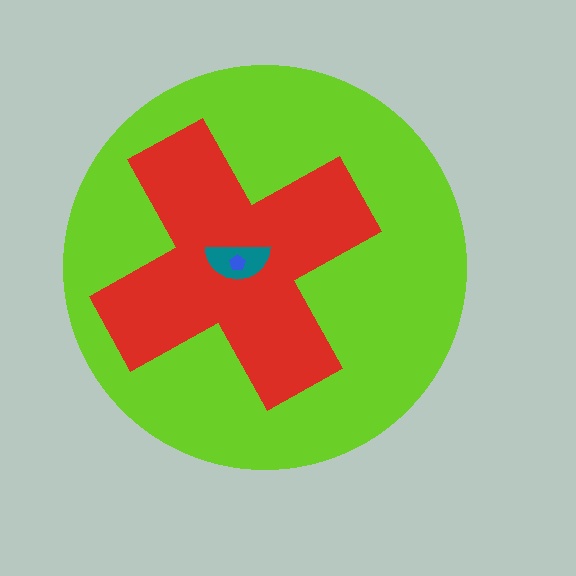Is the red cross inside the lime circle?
Yes.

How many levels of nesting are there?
4.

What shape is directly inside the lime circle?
The red cross.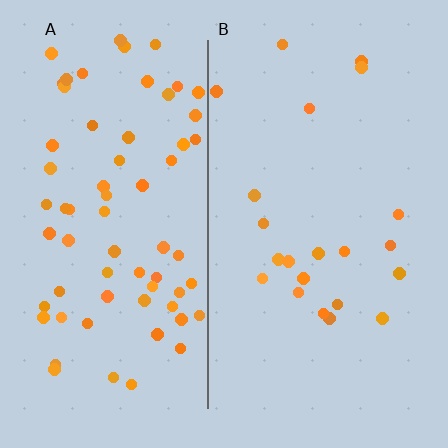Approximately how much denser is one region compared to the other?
Approximately 3.2× — region A over region B.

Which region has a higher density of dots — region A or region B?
A (the left).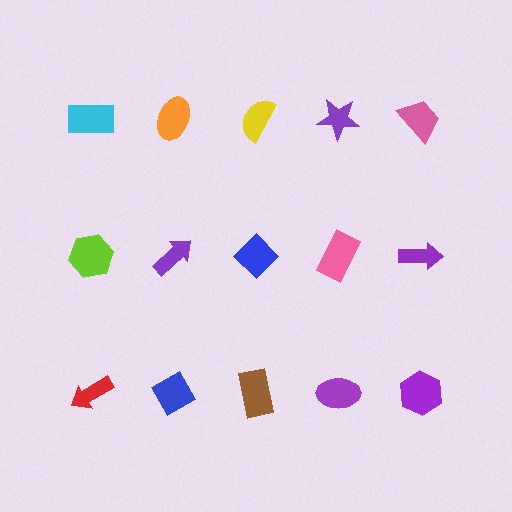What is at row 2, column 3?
A blue diamond.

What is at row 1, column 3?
A yellow semicircle.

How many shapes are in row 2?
5 shapes.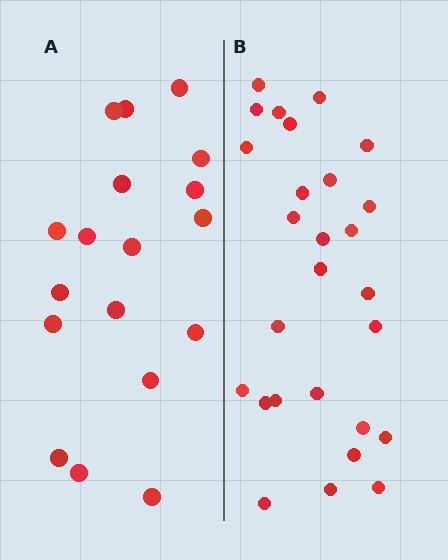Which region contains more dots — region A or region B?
Region B (the right region) has more dots.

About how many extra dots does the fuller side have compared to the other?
Region B has roughly 8 or so more dots than region A.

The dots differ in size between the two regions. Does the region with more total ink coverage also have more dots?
No. Region A has more total ink coverage because its dots are larger, but region B actually contains more individual dots. Total area can be misleading — the number of items is what matters here.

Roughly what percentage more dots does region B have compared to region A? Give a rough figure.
About 50% more.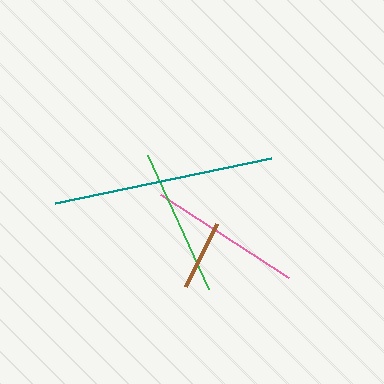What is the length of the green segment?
The green segment is approximately 148 pixels long.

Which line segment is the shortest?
The brown line is the shortest at approximately 70 pixels.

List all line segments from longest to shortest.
From longest to shortest: teal, pink, green, brown.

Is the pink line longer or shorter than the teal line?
The teal line is longer than the pink line.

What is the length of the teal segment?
The teal segment is approximately 220 pixels long.